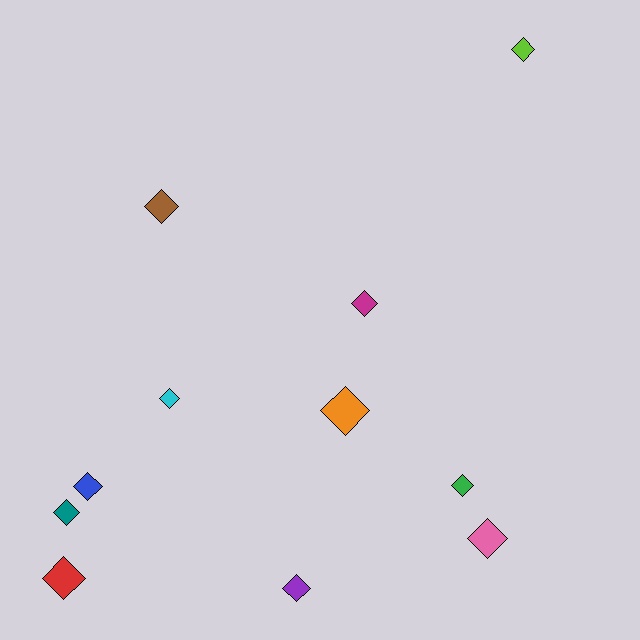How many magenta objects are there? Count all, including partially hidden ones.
There is 1 magenta object.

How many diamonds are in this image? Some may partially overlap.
There are 11 diamonds.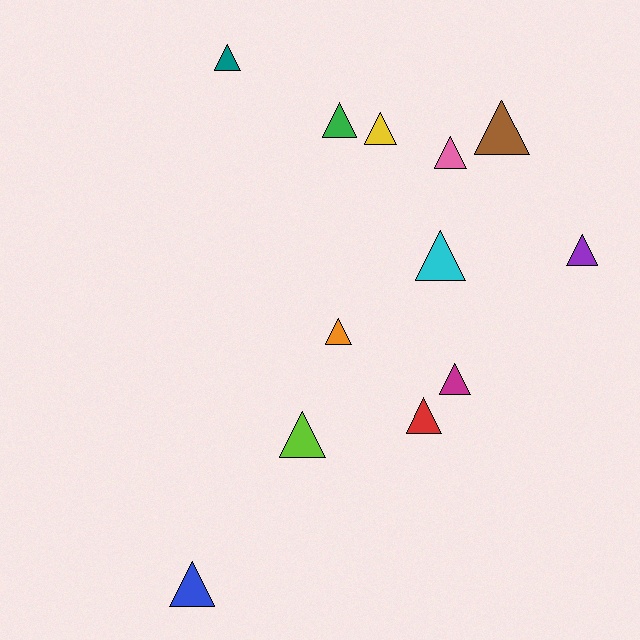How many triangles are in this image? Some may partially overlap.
There are 12 triangles.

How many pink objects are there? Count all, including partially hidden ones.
There is 1 pink object.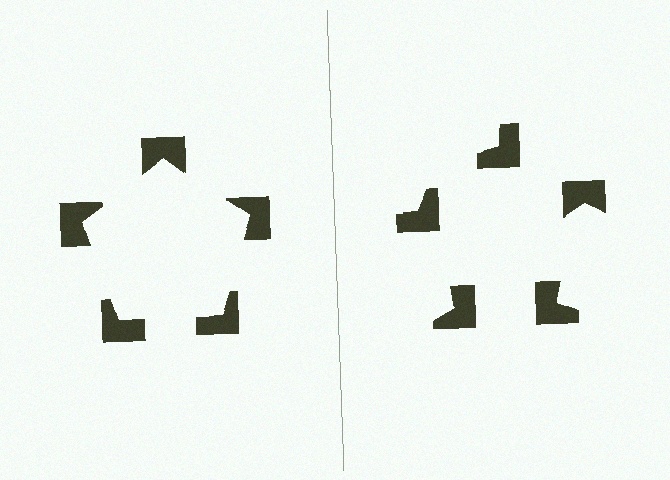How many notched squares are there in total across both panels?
10 — 5 on each side.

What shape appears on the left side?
An illusory pentagon.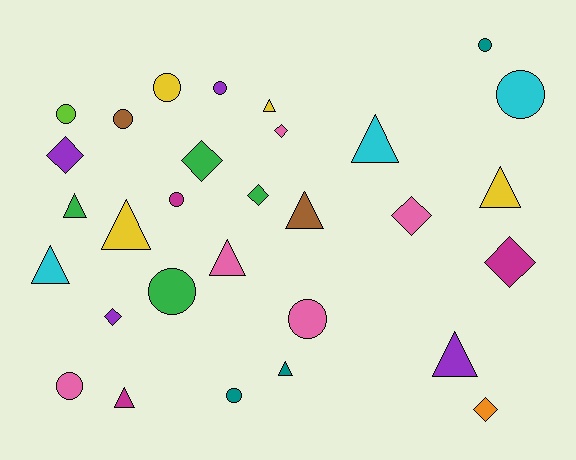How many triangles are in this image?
There are 11 triangles.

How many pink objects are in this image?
There are 5 pink objects.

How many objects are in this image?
There are 30 objects.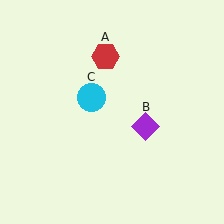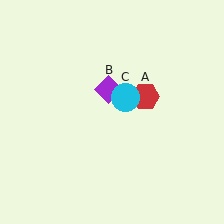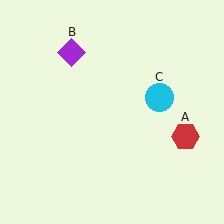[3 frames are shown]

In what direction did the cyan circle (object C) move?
The cyan circle (object C) moved right.